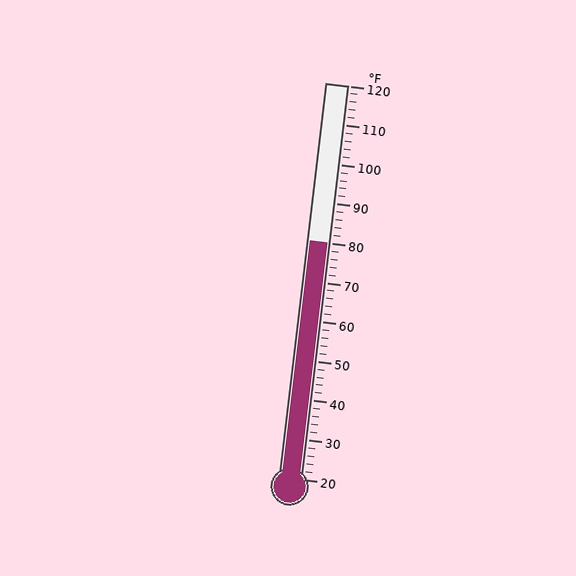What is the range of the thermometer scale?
The thermometer scale ranges from 20°F to 120°F.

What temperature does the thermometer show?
The thermometer shows approximately 80°F.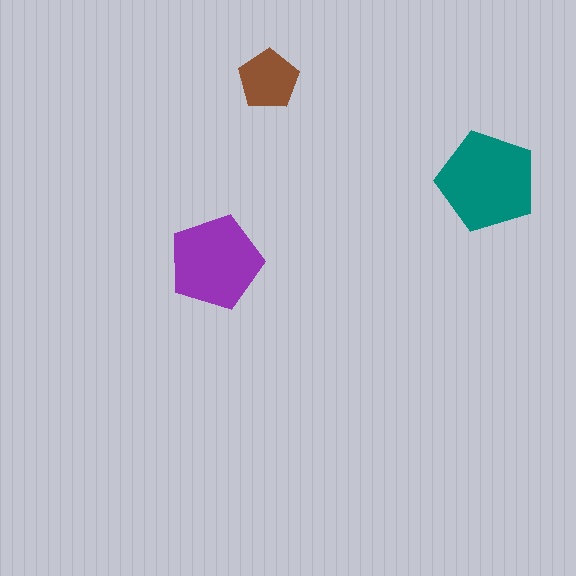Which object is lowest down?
The purple pentagon is bottommost.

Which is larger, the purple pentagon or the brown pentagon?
The purple one.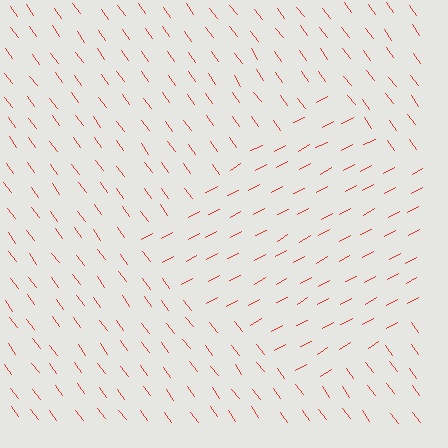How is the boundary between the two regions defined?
The boundary is defined purely by a change in line orientation (approximately 82 degrees difference). All lines are the same color and thickness.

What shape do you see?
I see a diamond.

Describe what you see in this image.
The image is filled with small red line segments. A diamond region in the image has lines oriented differently from the surrounding lines, creating a visible texture boundary.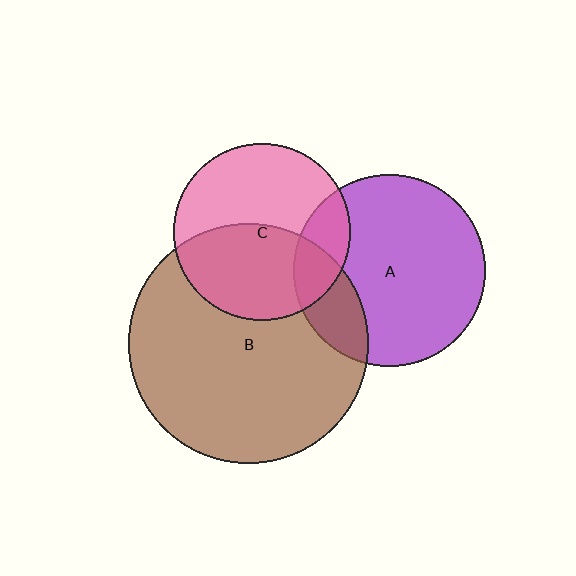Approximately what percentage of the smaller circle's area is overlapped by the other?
Approximately 20%.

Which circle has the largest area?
Circle B (brown).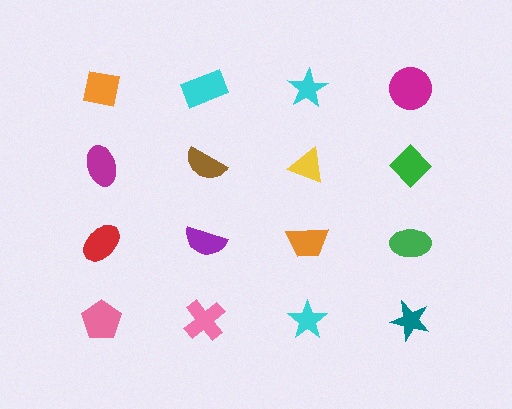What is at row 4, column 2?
A pink cross.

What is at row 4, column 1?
A pink pentagon.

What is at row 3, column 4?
A green ellipse.